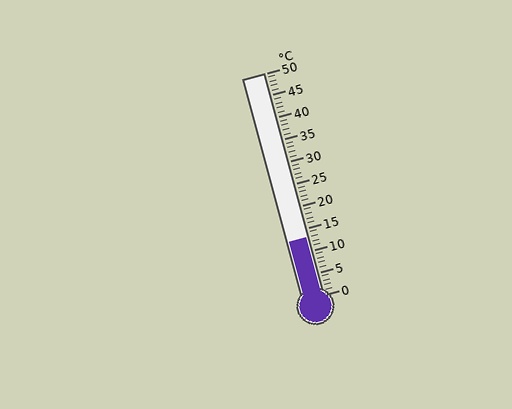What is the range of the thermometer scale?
The thermometer scale ranges from 0°C to 50°C.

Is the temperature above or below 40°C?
The temperature is below 40°C.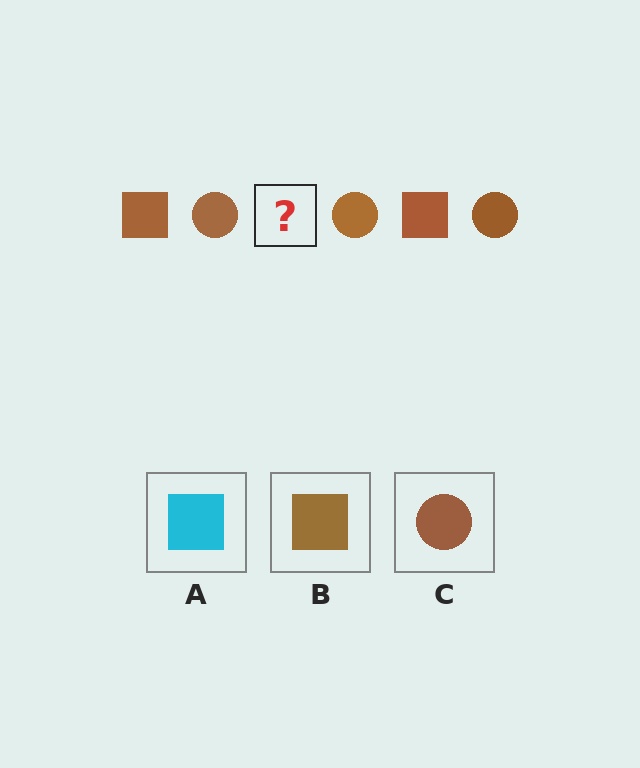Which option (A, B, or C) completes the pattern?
B.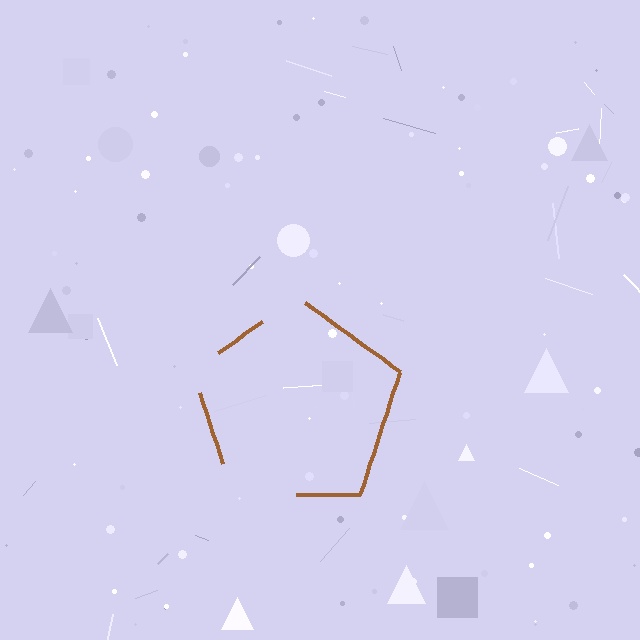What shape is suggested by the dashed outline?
The dashed outline suggests a pentagon.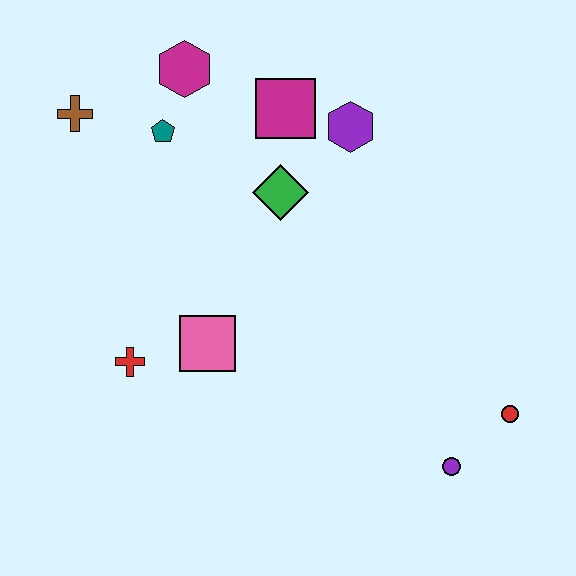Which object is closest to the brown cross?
The teal pentagon is closest to the brown cross.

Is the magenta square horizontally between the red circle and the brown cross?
Yes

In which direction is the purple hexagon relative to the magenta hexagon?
The purple hexagon is to the right of the magenta hexagon.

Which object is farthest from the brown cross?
The red circle is farthest from the brown cross.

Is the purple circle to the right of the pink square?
Yes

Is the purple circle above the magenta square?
No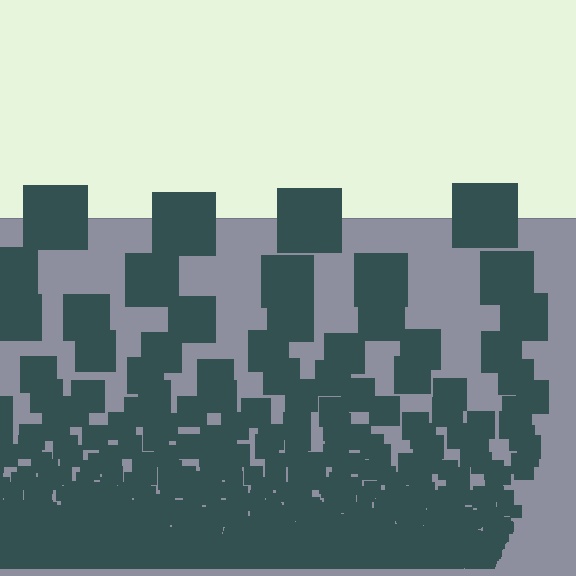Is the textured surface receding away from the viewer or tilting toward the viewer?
The surface appears to tilt toward the viewer. Texture elements get larger and sparser toward the top.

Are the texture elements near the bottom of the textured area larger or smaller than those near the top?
Smaller. The gradient is inverted — elements near the bottom are smaller and denser.